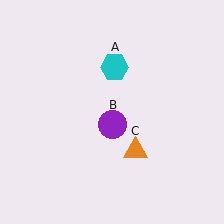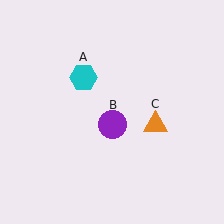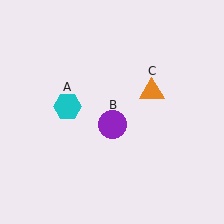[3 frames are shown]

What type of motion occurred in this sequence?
The cyan hexagon (object A), orange triangle (object C) rotated counterclockwise around the center of the scene.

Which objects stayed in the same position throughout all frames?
Purple circle (object B) remained stationary.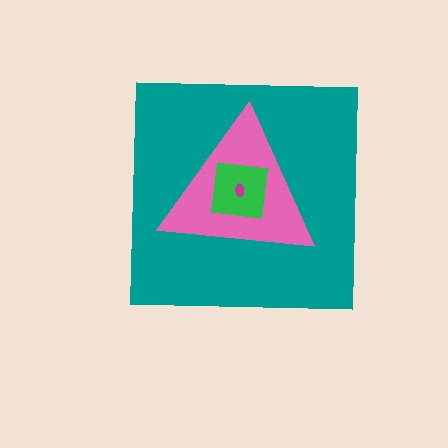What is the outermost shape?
The teal square.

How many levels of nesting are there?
4.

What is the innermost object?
The magenta ellipse.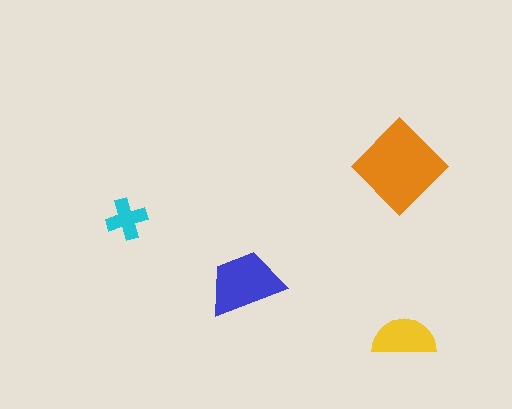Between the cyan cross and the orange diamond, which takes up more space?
The orange diamond.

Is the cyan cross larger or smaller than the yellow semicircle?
Smaller.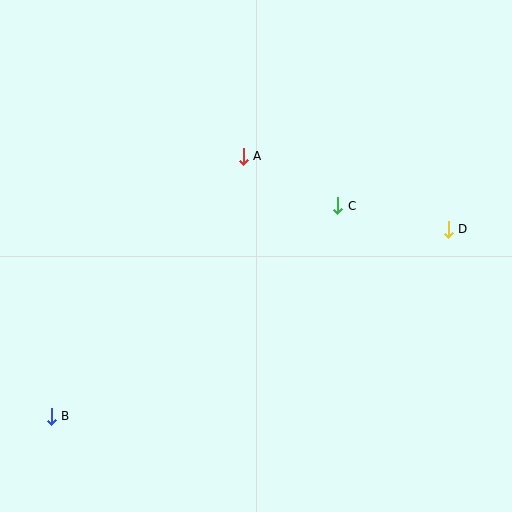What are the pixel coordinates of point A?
Point A is at (243, 156).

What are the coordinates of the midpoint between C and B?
The midpoint between C and B is at (194, 311).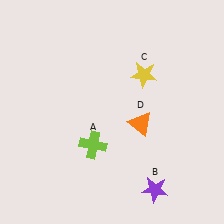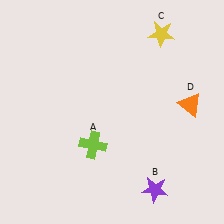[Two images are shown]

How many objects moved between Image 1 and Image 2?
2 objects moved between the two images.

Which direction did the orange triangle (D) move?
The orange triangle (D) moved right.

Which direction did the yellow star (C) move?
The yellow star (C) moved up.